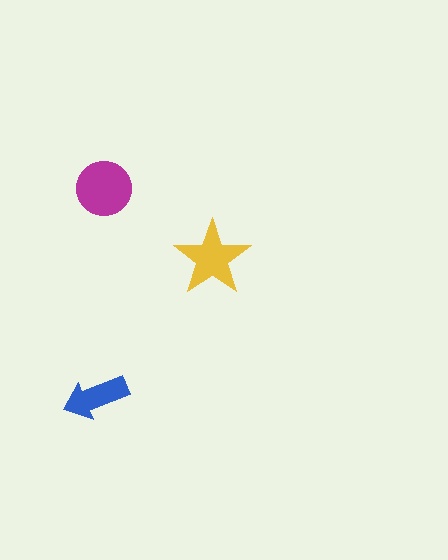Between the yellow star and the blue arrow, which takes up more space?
The yellow star.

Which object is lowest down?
The blue arrow is bottommost.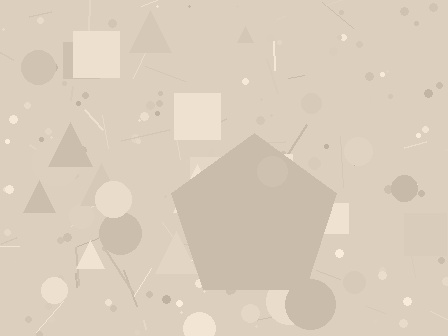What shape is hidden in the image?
A pentagon is hidden in the image.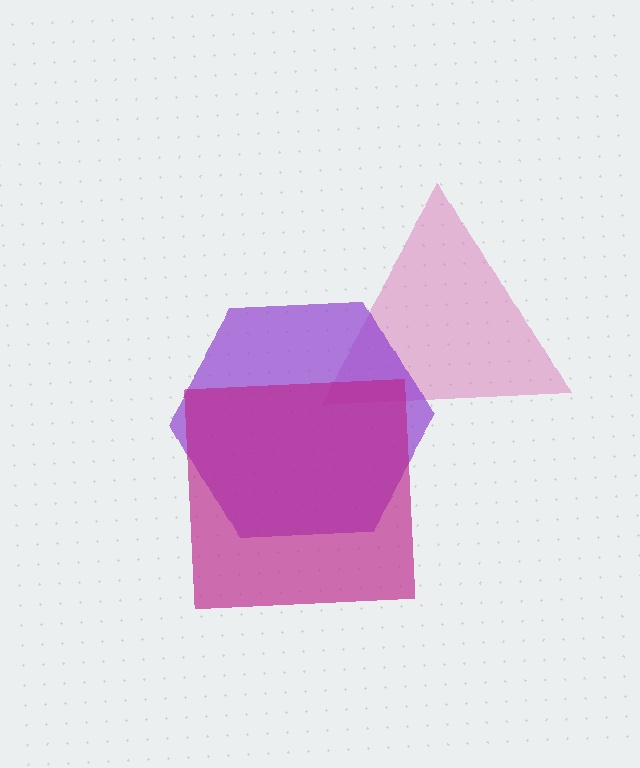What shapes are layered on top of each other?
The layered shapes are: a pink triangle, a purple hexagon, a magenta square.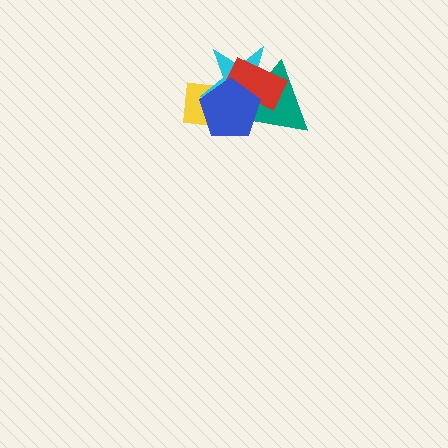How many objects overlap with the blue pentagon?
4 objects overlap with the blue pentagon.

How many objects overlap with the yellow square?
2 objects overlap with the yellow square.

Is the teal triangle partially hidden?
Yes, it is partially covered by another shape.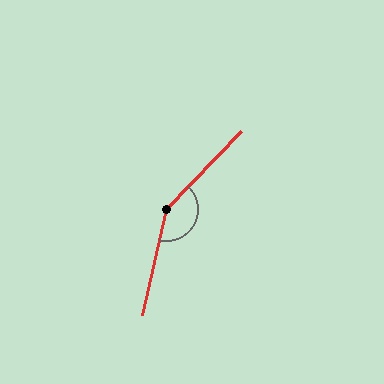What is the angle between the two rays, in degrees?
Approximately 149 degrees.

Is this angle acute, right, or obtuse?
It is obtuse.